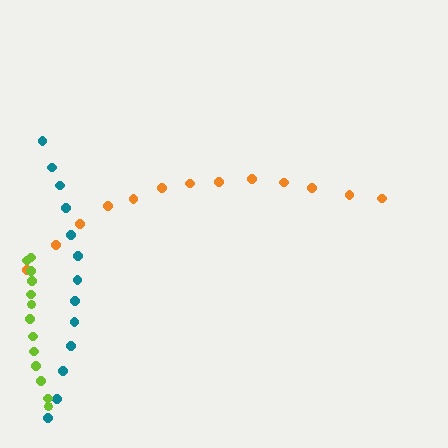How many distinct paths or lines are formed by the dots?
There are 3 distinct paths.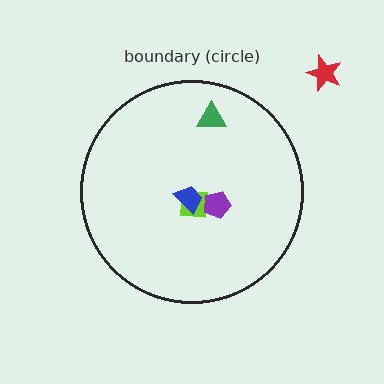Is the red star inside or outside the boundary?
Outside.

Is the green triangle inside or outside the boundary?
Inside.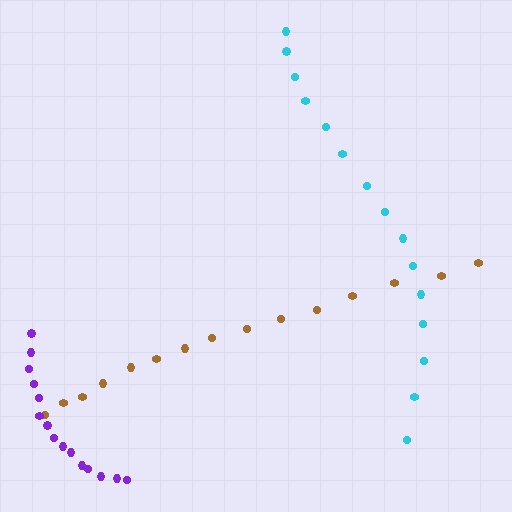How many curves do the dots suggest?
There are 3 distinct paths.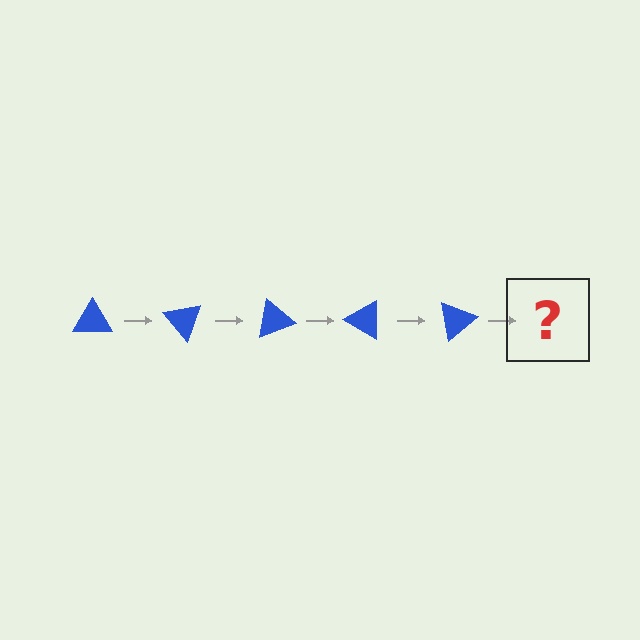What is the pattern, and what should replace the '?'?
The pattern is that the triangle rotates 50 degrees each step. The '?' should be a blue triangle rotated 250 degrees.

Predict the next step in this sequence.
The next step is a blue triangle rotated 250 degrees.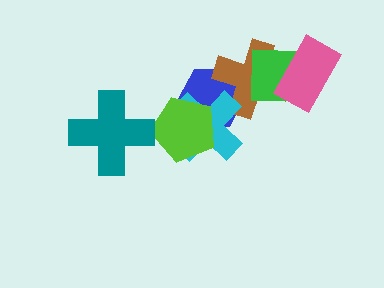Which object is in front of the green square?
The pink rectangle is in front of the green square.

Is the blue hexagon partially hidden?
Yes, it is partially covered by another shape.